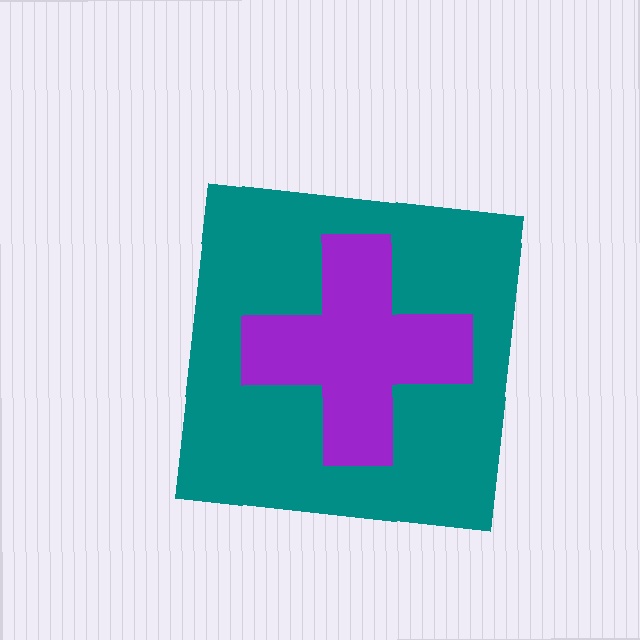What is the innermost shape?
The purple cross.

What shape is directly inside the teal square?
The purple cross.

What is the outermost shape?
The teal square.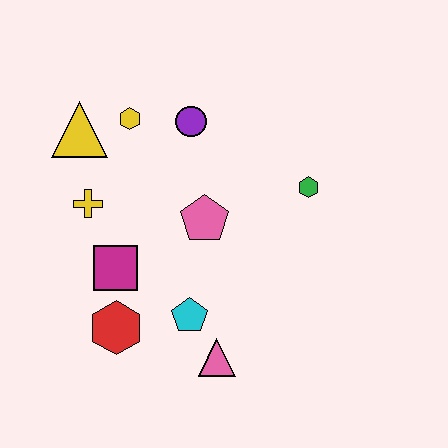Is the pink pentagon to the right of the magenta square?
Yes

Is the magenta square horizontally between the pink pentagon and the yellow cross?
Yes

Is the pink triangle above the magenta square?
No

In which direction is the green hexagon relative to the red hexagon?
The green hexagon is to the right of the red hexagon.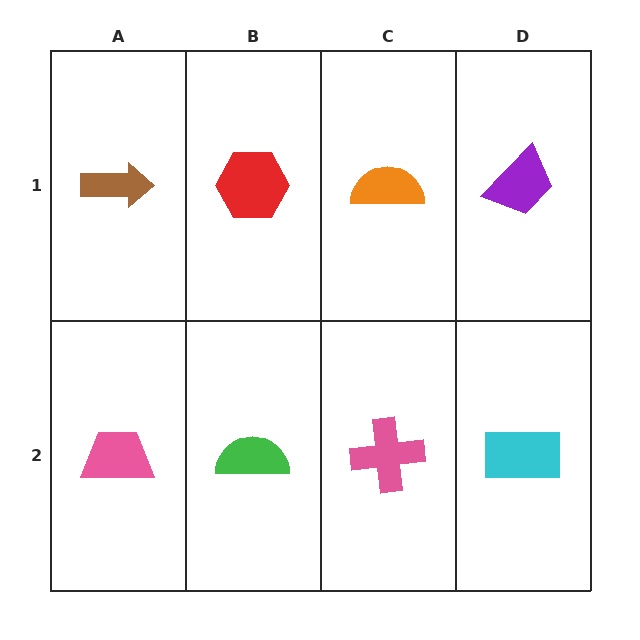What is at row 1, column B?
A red hexagon.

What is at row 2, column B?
A green semicircle.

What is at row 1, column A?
A brown arrow.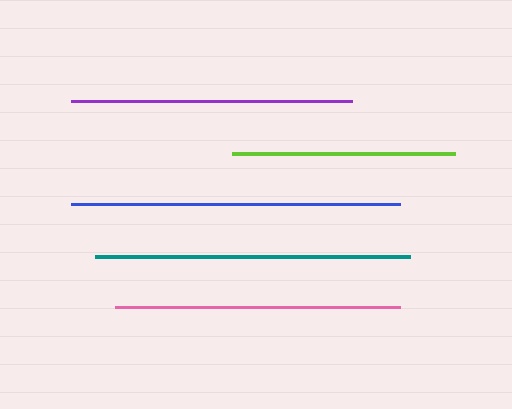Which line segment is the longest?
The blue line is the longest at approximately 330 pixels.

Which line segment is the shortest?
The lime line is the shortest at approximately 222 pixels.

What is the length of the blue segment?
The blue segment is approximately 330 pixels long.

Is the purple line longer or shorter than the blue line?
The blue line is longer than the purple line.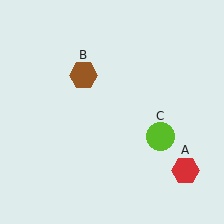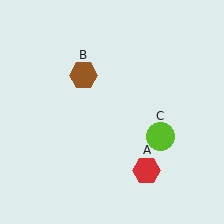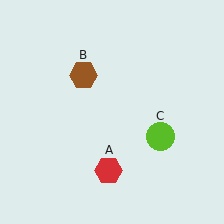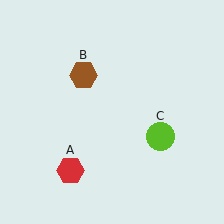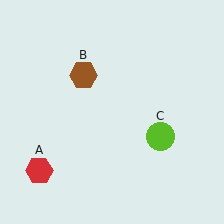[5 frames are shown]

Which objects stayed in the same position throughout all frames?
Brown hexagon (object B) and lime circle (object C) remained stationary.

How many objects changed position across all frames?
1 object changed position: red hexagon (object A).